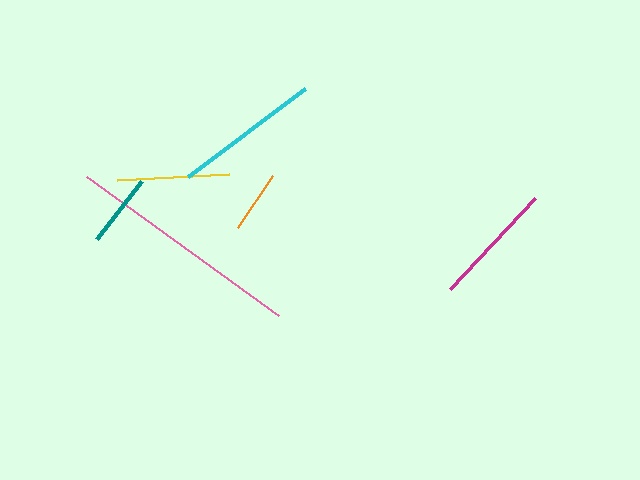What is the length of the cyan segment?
The cyan segment is approximately 146 pixels long.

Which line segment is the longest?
The pink line is the longest at approximately 237 pixels.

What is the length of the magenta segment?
The magenta segment is approximately 125 pixels long.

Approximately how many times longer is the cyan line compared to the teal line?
The cyan line is approximately 2.0 times the length of the teal line.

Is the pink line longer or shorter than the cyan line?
The pink line is longer than the cyan line.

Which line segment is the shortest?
The orange line is the shortest at approximately 62 pixels.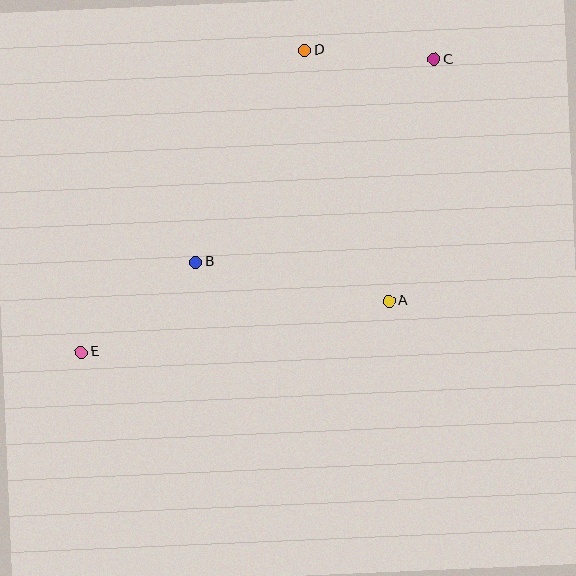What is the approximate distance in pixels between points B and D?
The distance between B and D is approximately 238 pixels.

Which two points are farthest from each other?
Points C and E are farthest from each other.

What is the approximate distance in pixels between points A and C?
The distance between A and C is approximately 246 pixels.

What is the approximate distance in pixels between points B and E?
The distance between B and E is approximately 145 pixels.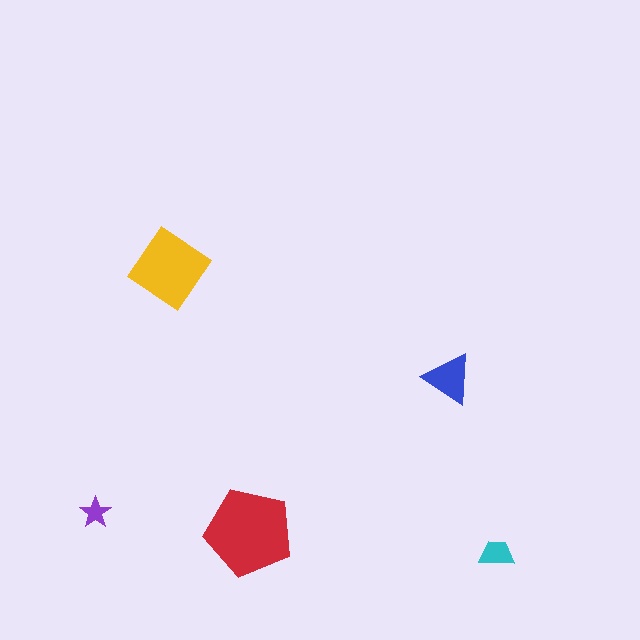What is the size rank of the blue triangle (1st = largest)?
3rd.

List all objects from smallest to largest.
The purple star, the cyan trapezoid, the blue triangle, the yellow diamond, the red pentagon.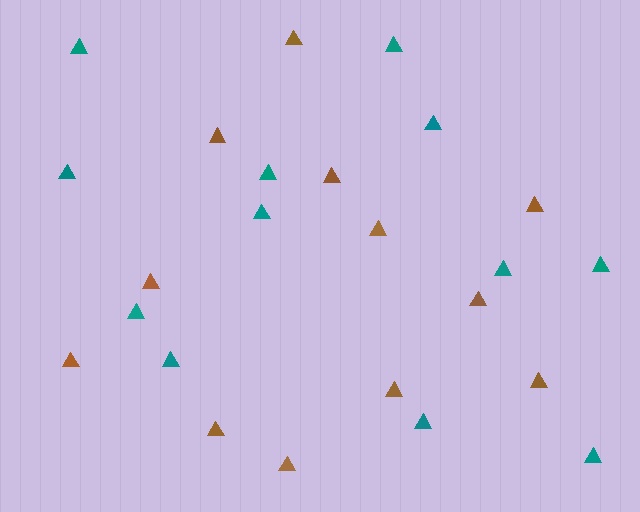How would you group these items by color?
There are 2 groups: one group of teal triangles (12) and one group of brown triangles (12).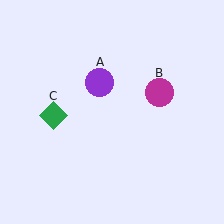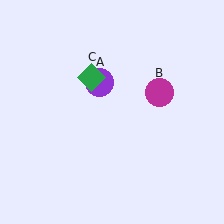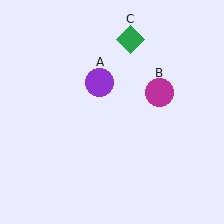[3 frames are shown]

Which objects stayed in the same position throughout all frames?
Purple circle (object A) and magenta circle (object B) remained stationary.